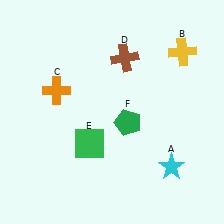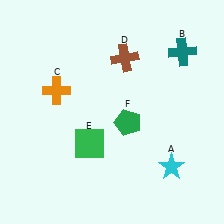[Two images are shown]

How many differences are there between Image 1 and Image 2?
There is 1 difference between the two images.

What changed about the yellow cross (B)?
In Image 1, B is yellow. In Image 2, it changed to teal.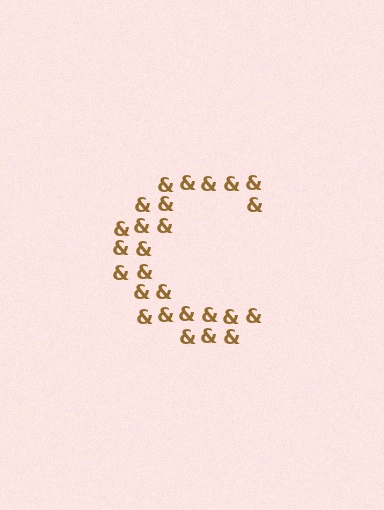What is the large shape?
The large shape is the letter C.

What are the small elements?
The small elements are ampersands.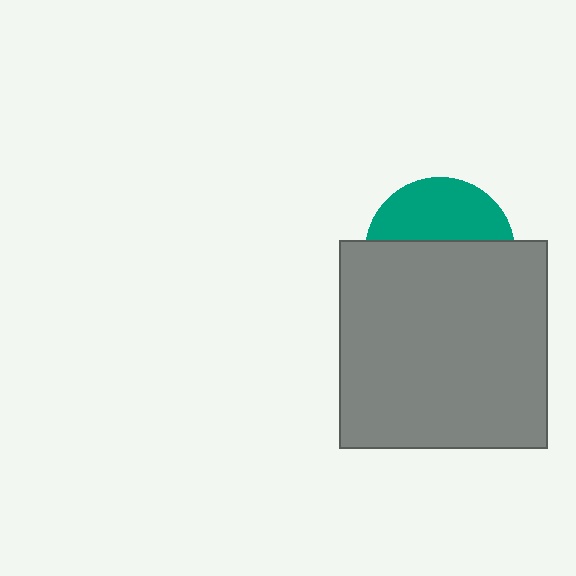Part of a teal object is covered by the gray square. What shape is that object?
It is a circle.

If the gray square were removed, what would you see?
You would see the complete teal circle.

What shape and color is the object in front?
The object in front is a gray square.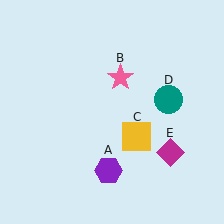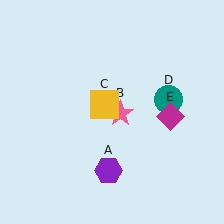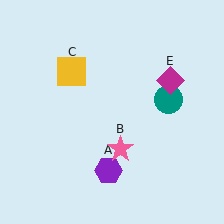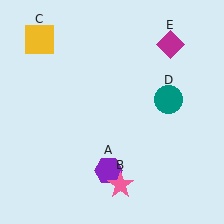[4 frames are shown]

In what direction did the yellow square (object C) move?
The yellow square (object C) moved up and to the left.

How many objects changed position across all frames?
3 objects changed position: pink star (object B), yellow square (object C), magenta diamond (object E).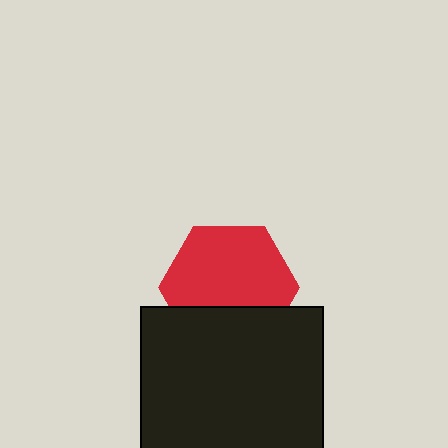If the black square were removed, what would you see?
You would see the complete red hexagon.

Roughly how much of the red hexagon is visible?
Most of it is visible (roughly 68%).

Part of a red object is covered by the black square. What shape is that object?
It is a hexagon.